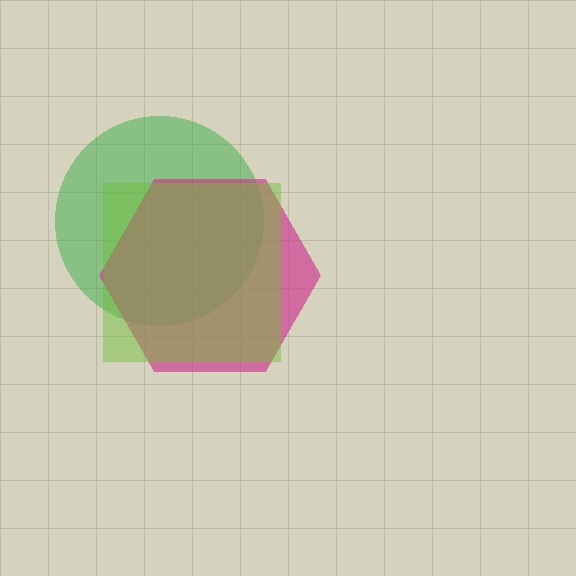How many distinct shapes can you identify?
There are 3 distinct shapes: a green circle, a magenta hexagon, a lime square.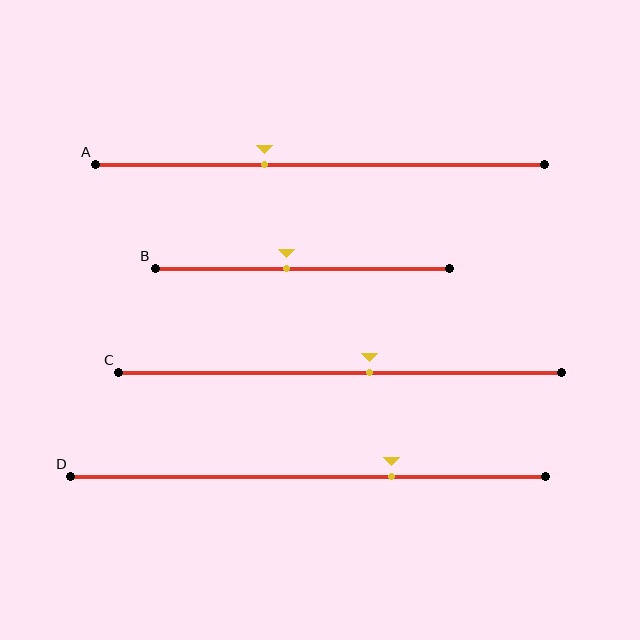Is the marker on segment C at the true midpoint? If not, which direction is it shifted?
No, the marker on segment C is shifted to the right by about 7% of the segment length.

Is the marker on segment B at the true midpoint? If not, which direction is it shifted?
No, the marker on segment B is shifted to the left by about 5% of the segment length.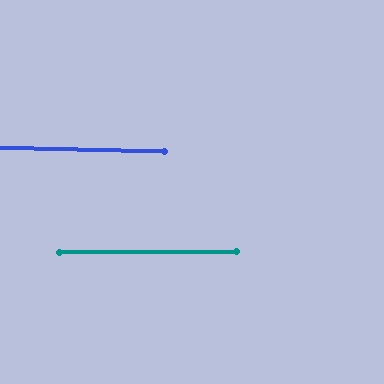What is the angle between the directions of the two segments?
Approximately 2 degrees.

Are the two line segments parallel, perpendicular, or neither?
Parallel — their directions differ by only 1.5°.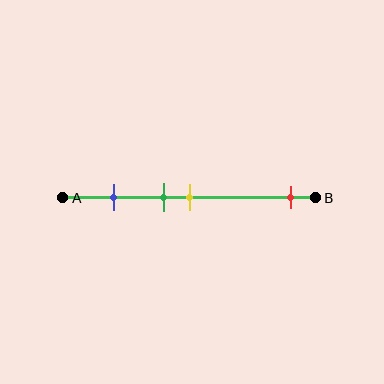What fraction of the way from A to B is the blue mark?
The blue mark is approximately 20% (0.2) of the way from A to B.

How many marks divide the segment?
There are 4 marks dividing the segment.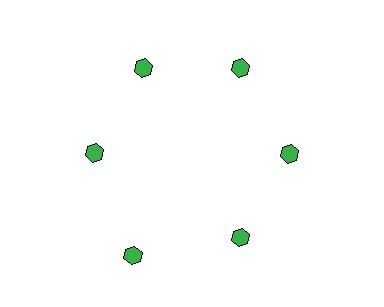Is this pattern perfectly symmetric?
No. The 6 green hexagons are arranged in a ring, but one element near the 7 o'clock position is pushed outward from the center, breaking the 6-fold rotational symmetry.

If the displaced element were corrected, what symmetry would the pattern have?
It would have 6-fold rotational symmetry — the pattern would map onto itself every 60 degrees.